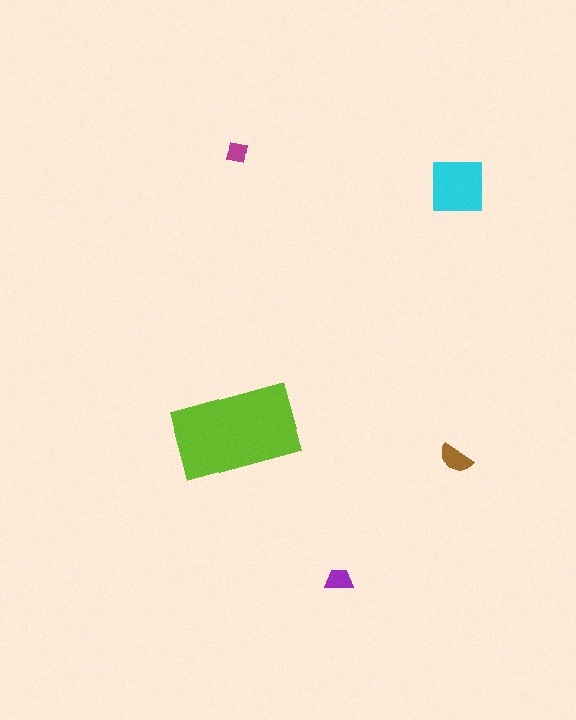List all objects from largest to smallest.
The lime rectangle, the cyan square, the brown semicircle, the purple trapezoid, the magenta square.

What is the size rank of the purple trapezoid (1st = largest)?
4th.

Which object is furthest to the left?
The magenta square is leftmost.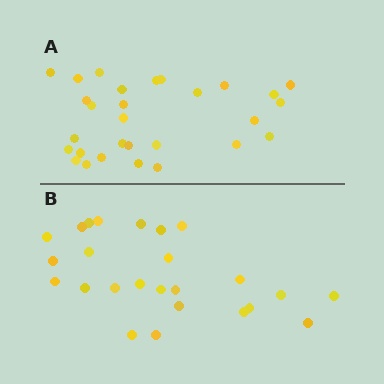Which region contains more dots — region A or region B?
Region A (the top region) has more dots.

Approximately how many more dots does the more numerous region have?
Region A has about 4 more dots than region B.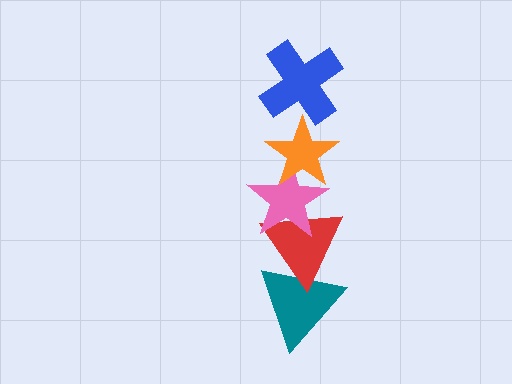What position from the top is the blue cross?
The blue cross is 1st from the top.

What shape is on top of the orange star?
The blue cross is on top of the orange star.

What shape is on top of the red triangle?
The pink star is on top of the red triangle.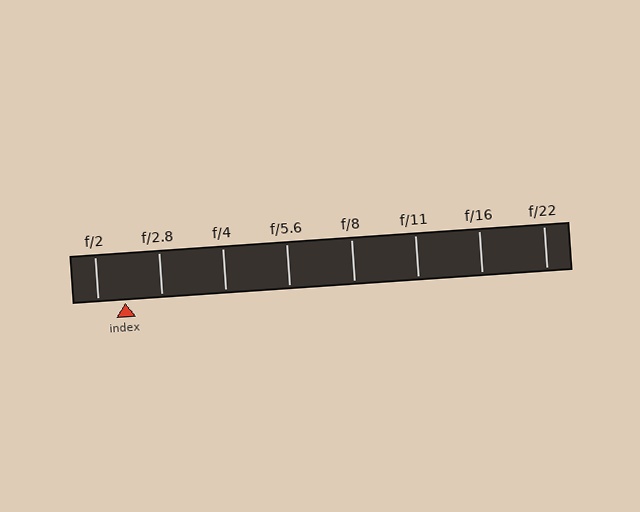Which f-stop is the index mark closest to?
The index mark is closest to f/2.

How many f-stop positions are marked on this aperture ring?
There are 8 f-stop positions marked.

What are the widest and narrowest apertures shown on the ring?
The widest aperture shown is f/2 and the narrowest is f/22.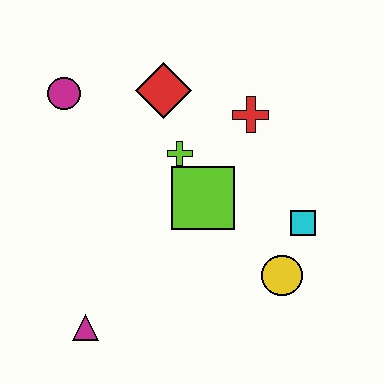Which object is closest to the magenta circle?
The red diamond is closest to the magenta circle.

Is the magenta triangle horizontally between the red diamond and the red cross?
No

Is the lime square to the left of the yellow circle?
Yes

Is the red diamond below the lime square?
No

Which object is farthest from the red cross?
The magenta triangle is farthest from the red cross.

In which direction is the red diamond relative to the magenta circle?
The red diamond is to the right of the magenta circle.